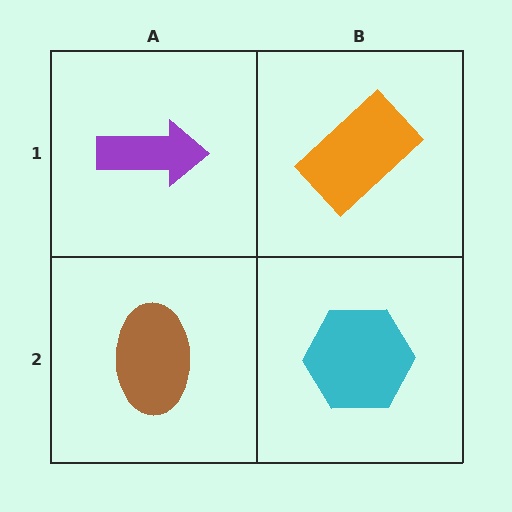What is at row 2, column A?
A brown ellipse.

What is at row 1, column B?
An orange rectangle.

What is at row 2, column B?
A cyan hexagon.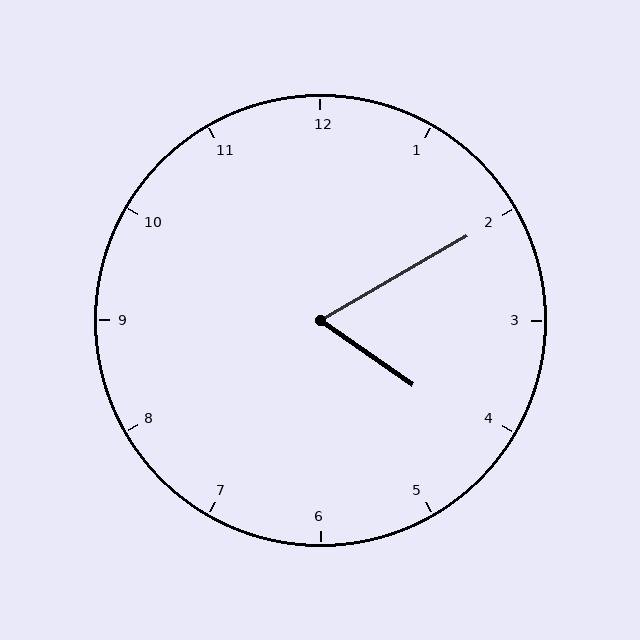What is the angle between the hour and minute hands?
Approximately 65 degrees.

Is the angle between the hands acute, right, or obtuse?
It is acute.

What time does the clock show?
4:10.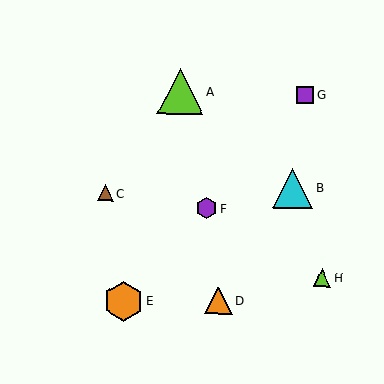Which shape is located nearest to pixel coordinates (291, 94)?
The purple square (labeled G) at (305, 95) is nearest to that location.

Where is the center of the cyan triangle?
The center of the cyan triangle is at (293, 188).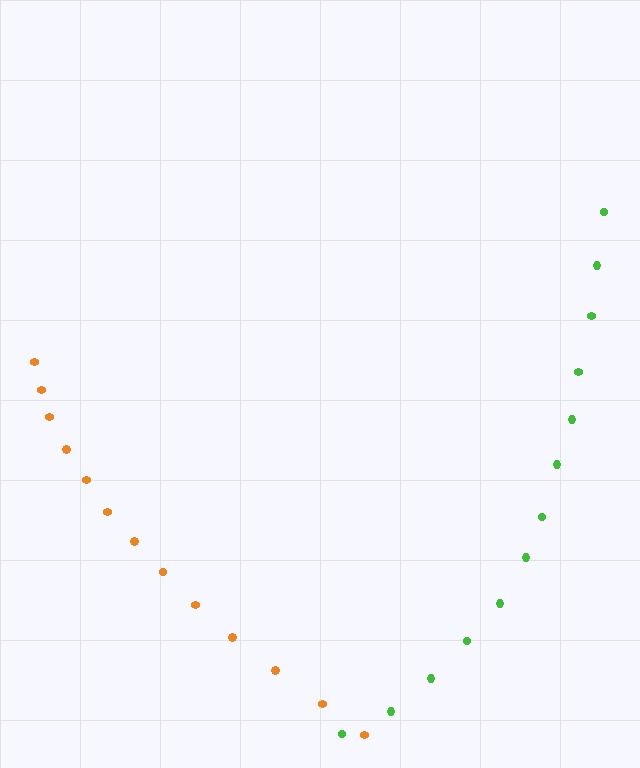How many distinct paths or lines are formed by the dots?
There are 2 distinct paths.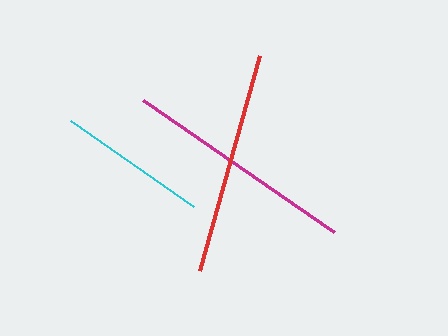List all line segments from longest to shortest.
From longest to shortest: magenta, red, cyan.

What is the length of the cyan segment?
The cyan segment is approximately 150 pixels long.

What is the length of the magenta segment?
The magenta segment is approximately 232 pixels long.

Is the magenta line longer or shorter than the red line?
The magenta line is longer than the red line.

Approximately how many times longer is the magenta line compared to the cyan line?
The magenta line is approximately 1.5 times the length of the cyan line.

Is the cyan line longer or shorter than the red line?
The red line is longer than the cyan line.